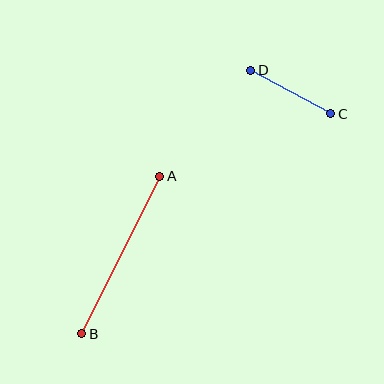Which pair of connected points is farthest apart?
Points A and B are farthest apart.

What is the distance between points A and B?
The distance is approximately 176 pixels.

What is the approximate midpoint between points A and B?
The midpoint is at approximately (121, 255) pixels.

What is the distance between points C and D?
The distance is approximately 91 pixels.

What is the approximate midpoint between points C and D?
The midpoint is at approximately (291, 92) pixels.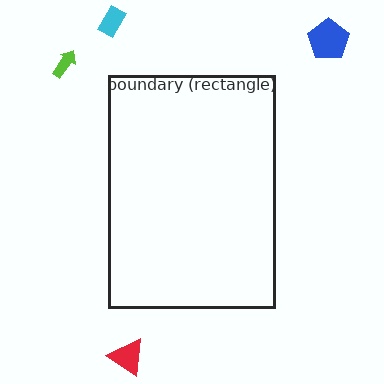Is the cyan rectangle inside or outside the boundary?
Outside.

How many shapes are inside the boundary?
0 inside, 4 outside.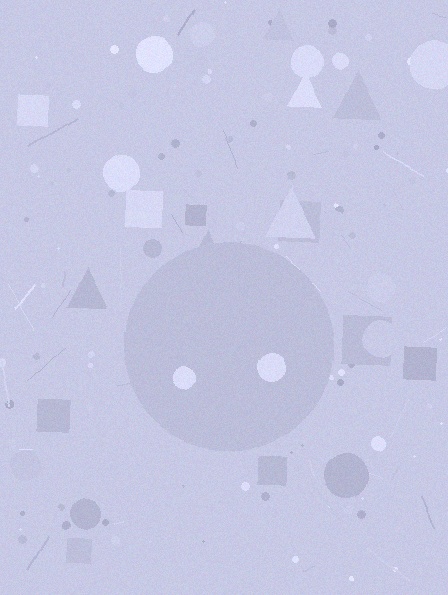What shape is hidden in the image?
A circle is hidden in the image.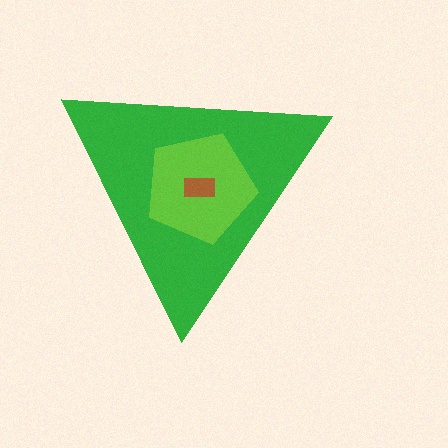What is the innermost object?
The brown rectangle.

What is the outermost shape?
The green triangle.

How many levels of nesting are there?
3.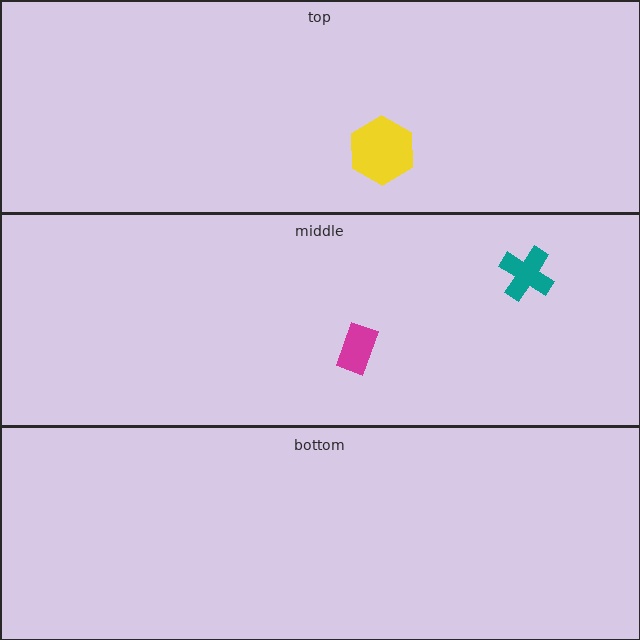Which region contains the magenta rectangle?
The middle region.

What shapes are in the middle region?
The teal cross, the magenta rectangle.